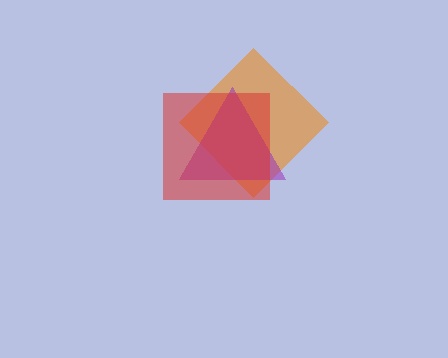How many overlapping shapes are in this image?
There are 3 overlapping shapes in the image.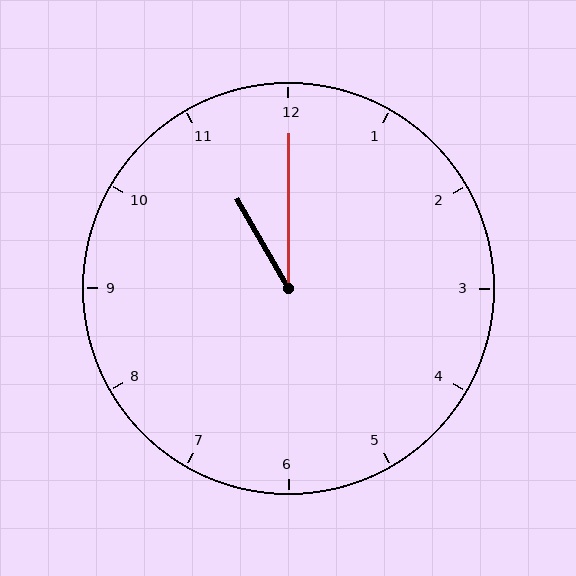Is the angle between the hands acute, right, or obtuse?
It is acute.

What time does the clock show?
11:00.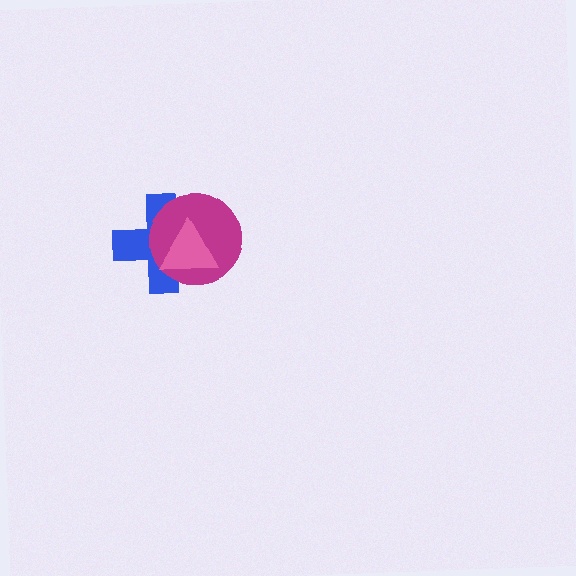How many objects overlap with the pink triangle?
2 objects overlap with the pink triangle.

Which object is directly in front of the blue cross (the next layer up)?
The magenta circle is directly in front of the blue cross.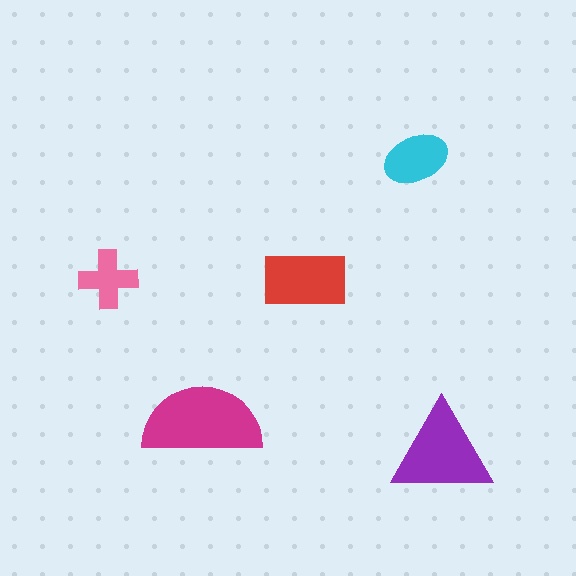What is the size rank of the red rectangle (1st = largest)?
3rd.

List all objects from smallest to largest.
The pink cross, the cyan ellipse, the red rectangle, the purple triangle, the magenta semicircle.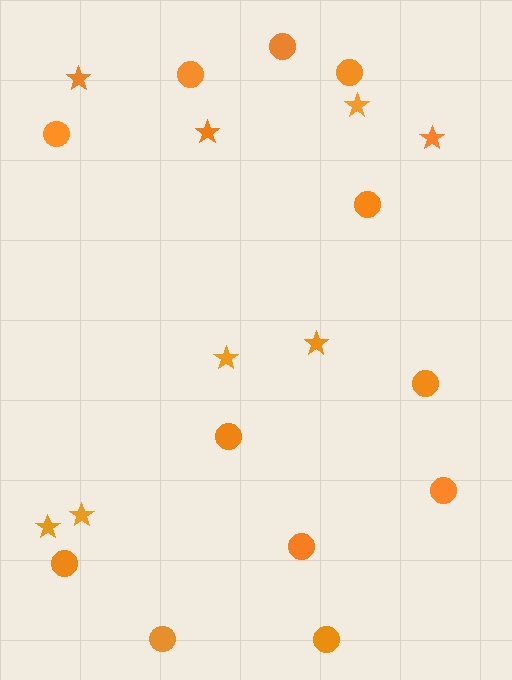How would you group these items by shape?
There are 2 groups: one group of stars (8) and one group of circles (12).